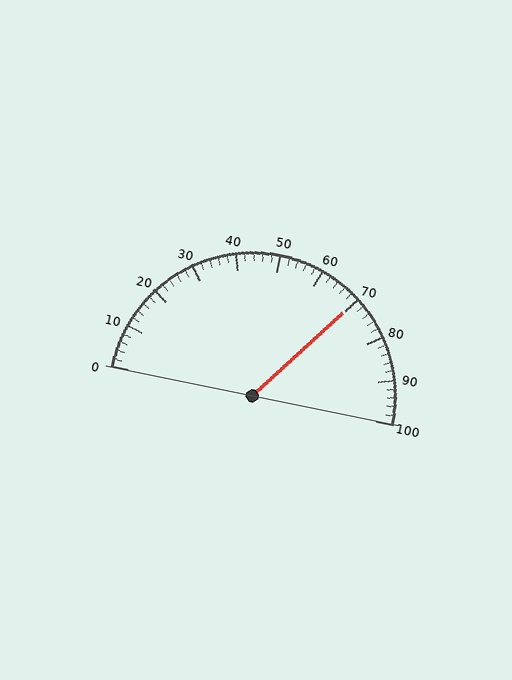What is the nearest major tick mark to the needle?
The nearest major tick mark is 70.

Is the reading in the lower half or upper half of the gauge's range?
The reading is in the upper half of the range (0 to 100).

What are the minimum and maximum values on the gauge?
The gauge ranges from 0 to 100.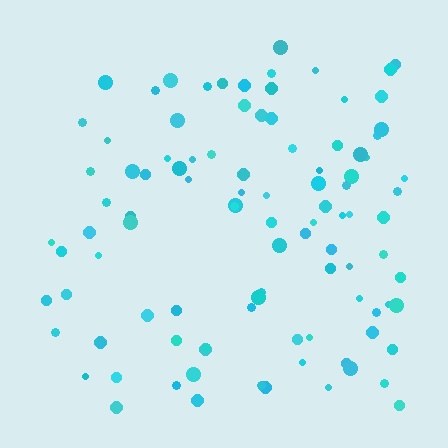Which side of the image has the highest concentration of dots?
The right.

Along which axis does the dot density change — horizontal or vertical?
Horizontal.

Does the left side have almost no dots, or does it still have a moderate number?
Still a moderate number, just noticeably fewer than the right.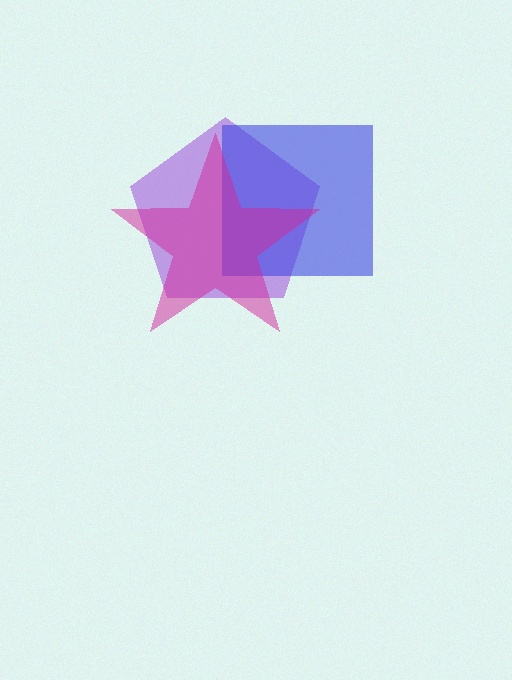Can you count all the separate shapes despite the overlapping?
Yes, there are 3 separate shapes.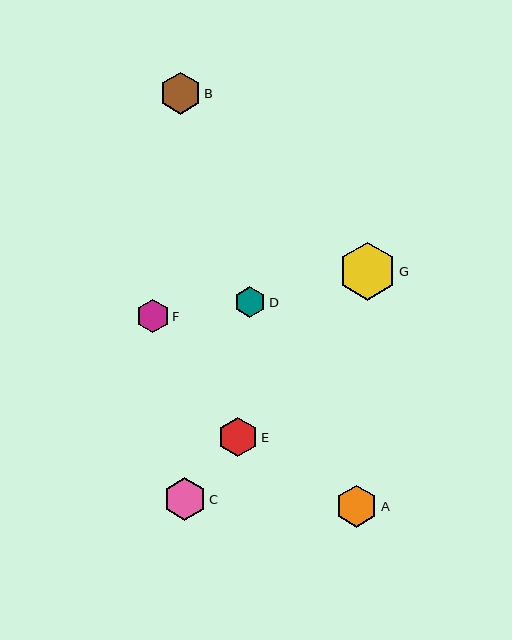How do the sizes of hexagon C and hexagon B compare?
Hexagon C and hexagon B are approximately the same size.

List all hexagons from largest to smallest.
From largest to smallest: G, C, A, B, E, F, D.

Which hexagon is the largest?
Hexagon G is the largest with a size of approximately 58 pixels.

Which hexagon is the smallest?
Hexagon D is the smallest with a size of approximately 32 pixels.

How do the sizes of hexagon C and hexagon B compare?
Hexagon C and hexagon B are approximately the same size.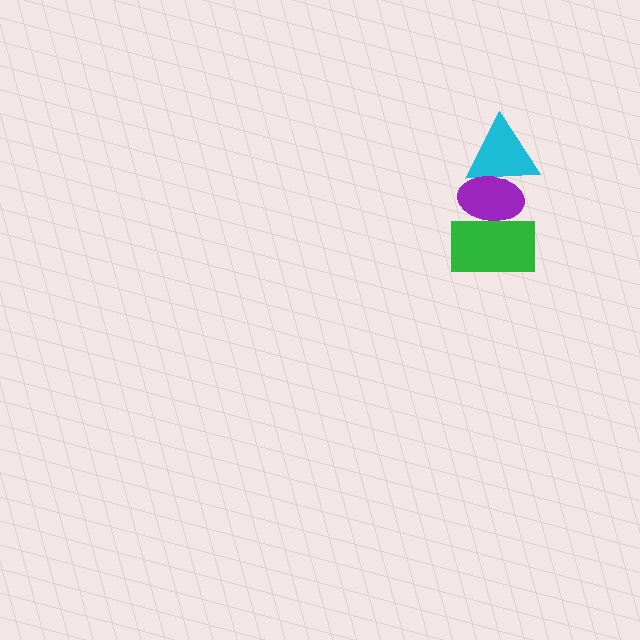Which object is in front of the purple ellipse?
The green rectangle is in front of the purple ellipse.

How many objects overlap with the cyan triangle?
1 object overlaps with the cyan triangle.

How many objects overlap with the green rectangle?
1 object overlaps with the green rectangle.